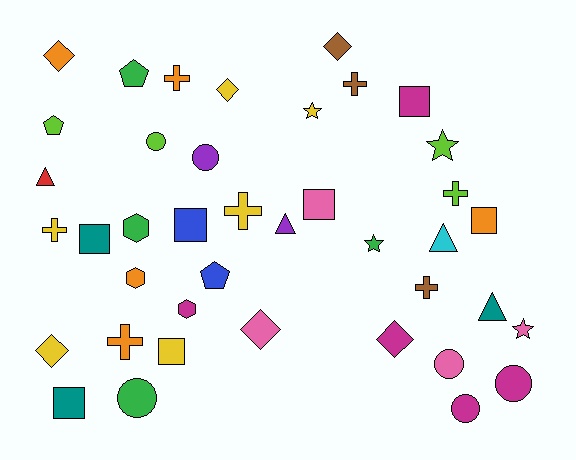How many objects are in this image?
There are 40 objects.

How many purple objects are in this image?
There are 2 purple objects.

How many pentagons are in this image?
There are 3 pentagons.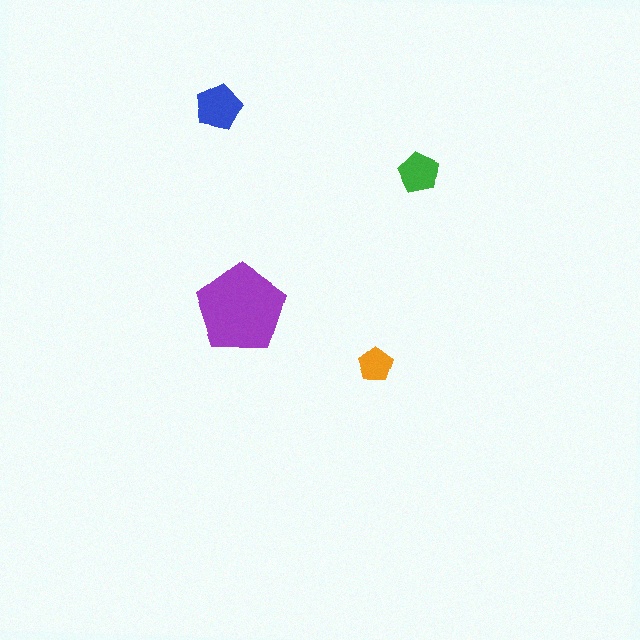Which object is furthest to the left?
The blue pentagon is leftmost.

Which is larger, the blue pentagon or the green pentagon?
The blue one.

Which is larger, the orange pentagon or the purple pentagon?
The purple one.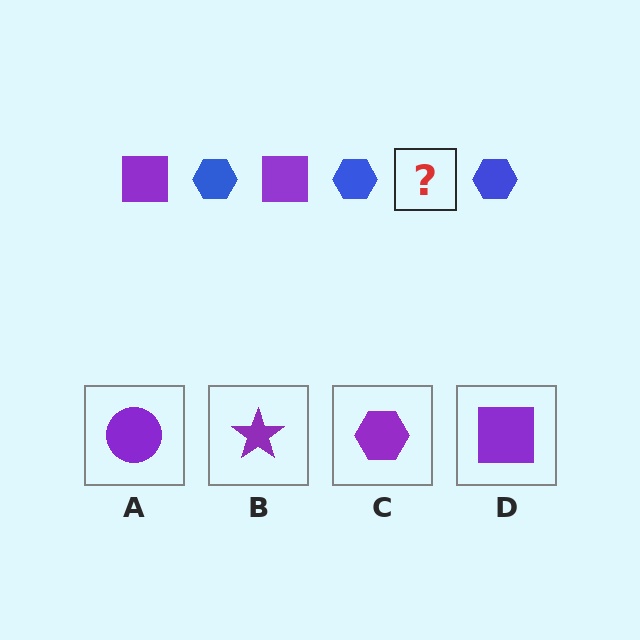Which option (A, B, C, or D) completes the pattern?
D.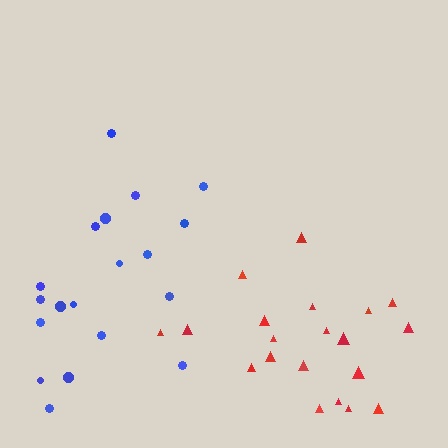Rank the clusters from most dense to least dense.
red, blue.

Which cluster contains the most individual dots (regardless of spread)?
Red (20).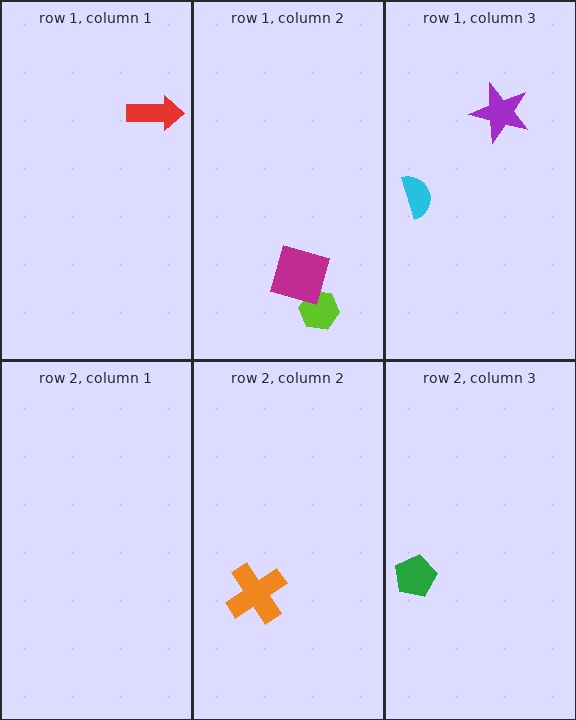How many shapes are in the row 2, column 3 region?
1.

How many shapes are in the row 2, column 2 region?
1.